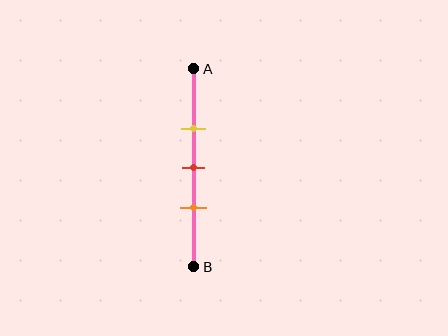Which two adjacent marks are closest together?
The red and orange marks are the closest adjacent pair.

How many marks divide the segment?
There are 3 marks dividing the segment.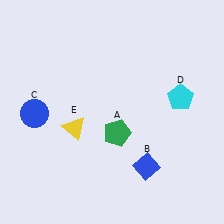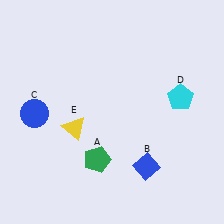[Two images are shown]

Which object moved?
The green pentagon (A) moved down.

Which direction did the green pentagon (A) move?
The green pentagon (A) moved down.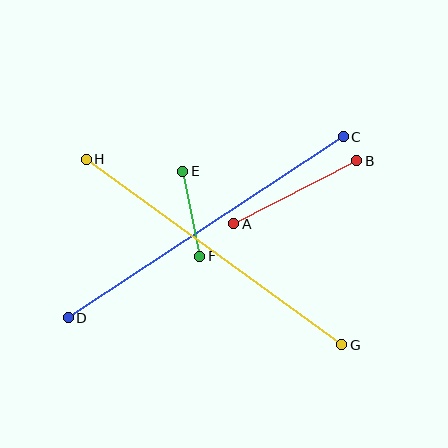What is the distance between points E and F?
The distance is approximately 86 pixels.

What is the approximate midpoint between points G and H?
The midpoint is at approximately (214, 252) pixels.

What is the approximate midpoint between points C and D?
The midpoint is at approximately (206, 227) pixels.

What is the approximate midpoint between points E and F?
The midpoint is at approximately (191, 214) pixels.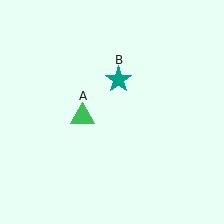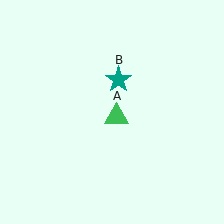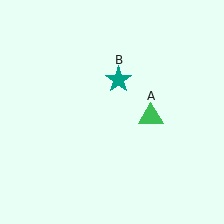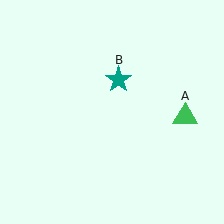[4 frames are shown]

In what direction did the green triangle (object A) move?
The green triangle (object A) moved right.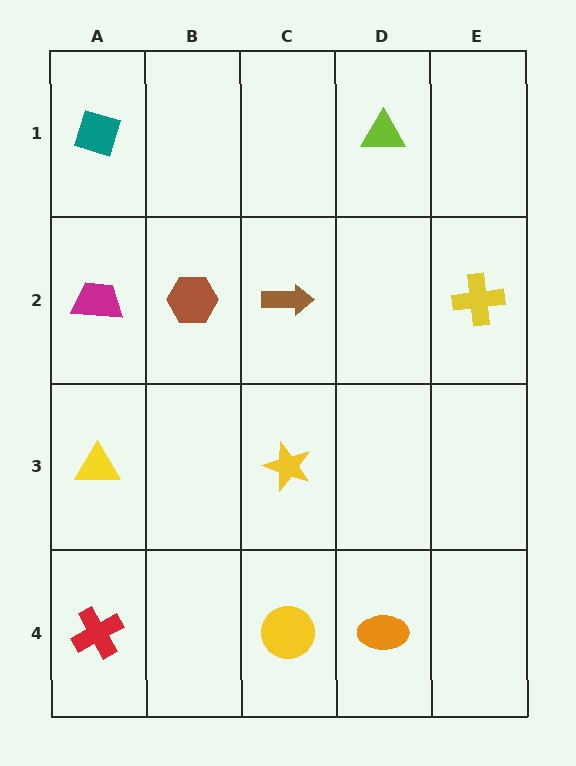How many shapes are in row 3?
2 shapes.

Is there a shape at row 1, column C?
No, that cell is empty.